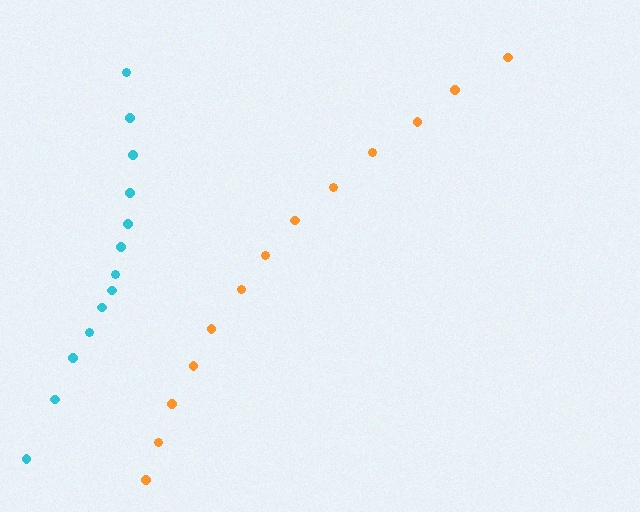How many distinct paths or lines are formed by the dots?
There are 2 distinct paths.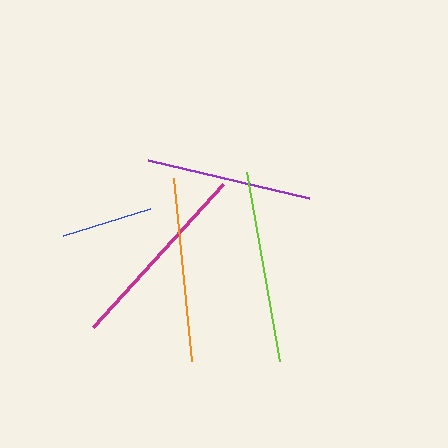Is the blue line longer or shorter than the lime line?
The lime line is longer than the blue line.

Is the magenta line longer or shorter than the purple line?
The magenta line is longer than the purple line.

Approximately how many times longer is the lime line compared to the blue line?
The lime line is approximately 2.1 times the length of the blue line.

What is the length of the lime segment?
The lime segment is approximately 192 pixels long.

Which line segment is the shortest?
The blue line is the shortest at approximately 91 pixels.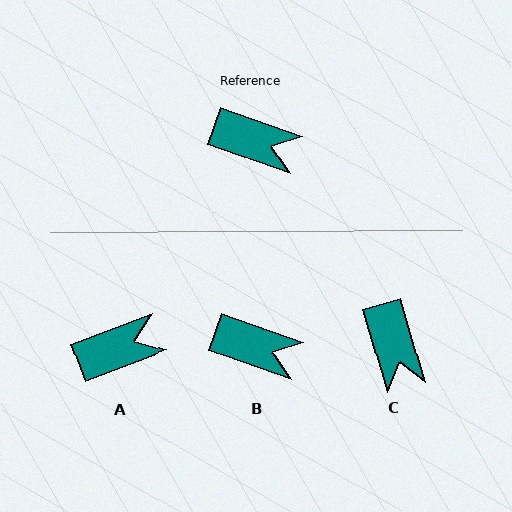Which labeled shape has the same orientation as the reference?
B.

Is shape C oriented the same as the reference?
No, it is off by about 55 degrees.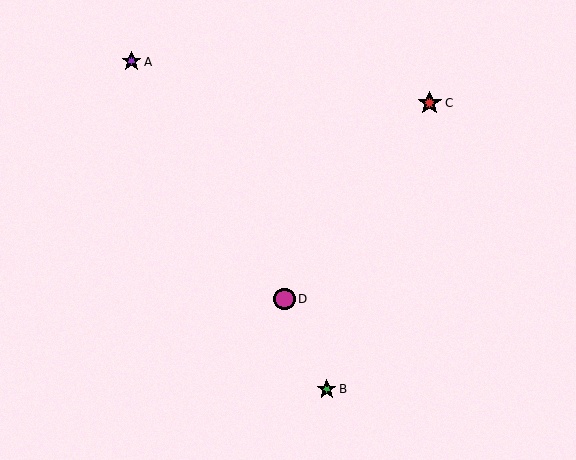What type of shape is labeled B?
Shape B is a green star.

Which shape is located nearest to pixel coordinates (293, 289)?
The magenta circle (labeled D) at (285, 299) is nearest to that location.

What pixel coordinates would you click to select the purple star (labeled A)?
Click at (131, 62) to select the purple star A.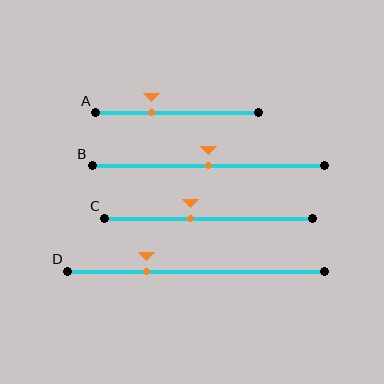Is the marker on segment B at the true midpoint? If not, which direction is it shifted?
Yes, the marker on segment B is at the true midpoint.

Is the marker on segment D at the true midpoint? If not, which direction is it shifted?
No, the marker on segment D is shifted to the left by about 19% of the segment length.